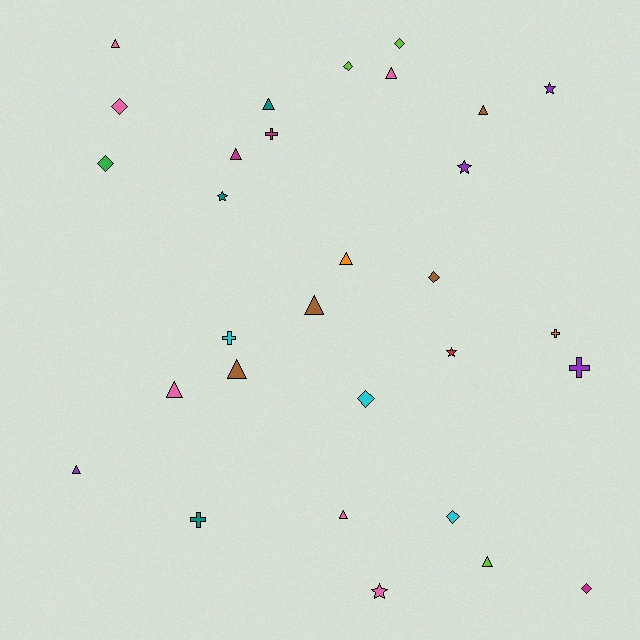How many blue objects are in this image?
There are no blue objects.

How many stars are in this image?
There are 5 stars.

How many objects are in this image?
There are 30 objects.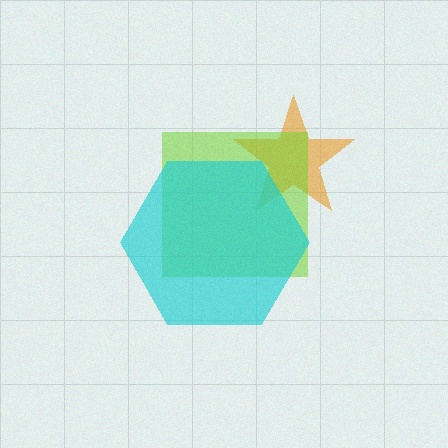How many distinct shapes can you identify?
There are 3 distinct shapes: an orange star, a lime square, a cyan hexagon.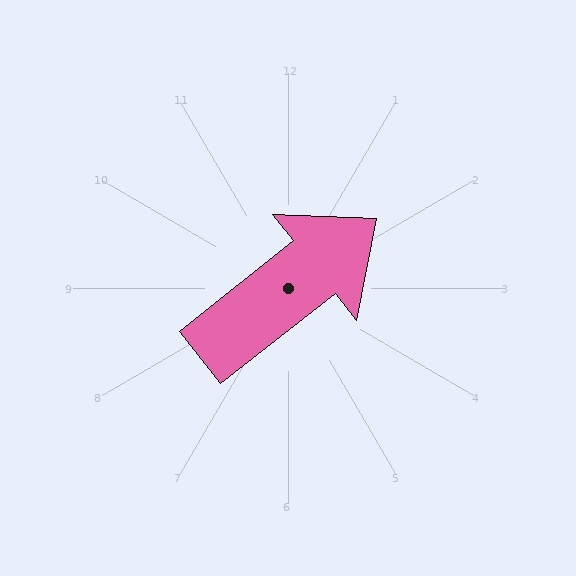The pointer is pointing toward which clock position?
Roughly 2 o'clock.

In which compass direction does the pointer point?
Northeast.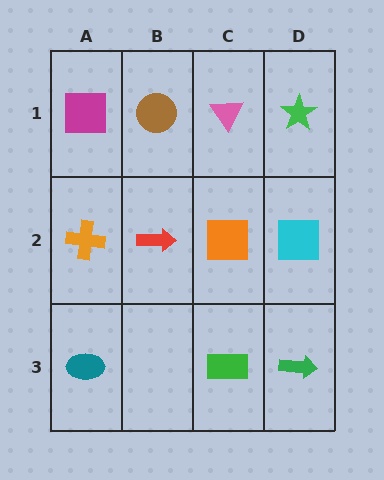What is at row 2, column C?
An orange square.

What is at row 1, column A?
A magenta square.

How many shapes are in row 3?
3 shapes.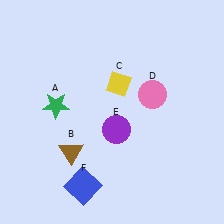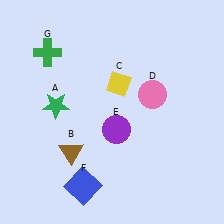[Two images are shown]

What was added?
A green cross (G) was added in Image 2.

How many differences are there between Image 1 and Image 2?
There is 1 difference between the two images.